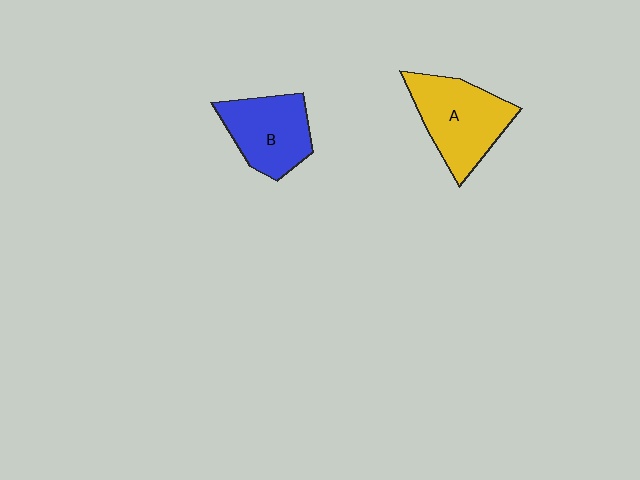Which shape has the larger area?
Shape A (yellow).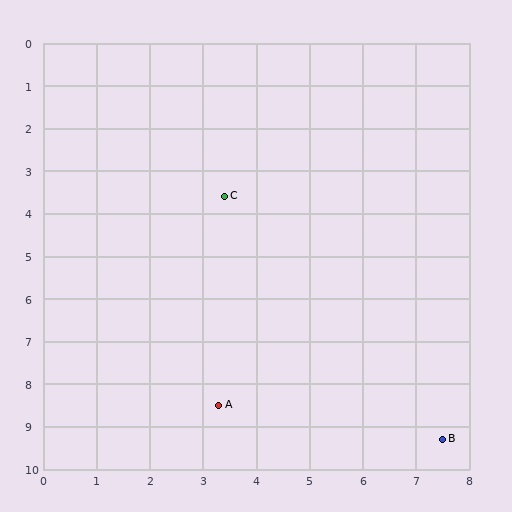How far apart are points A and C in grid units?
Points A and C are about 4.9 grid units apart.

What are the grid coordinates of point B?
Point B is at approximately (7.5, 9.3).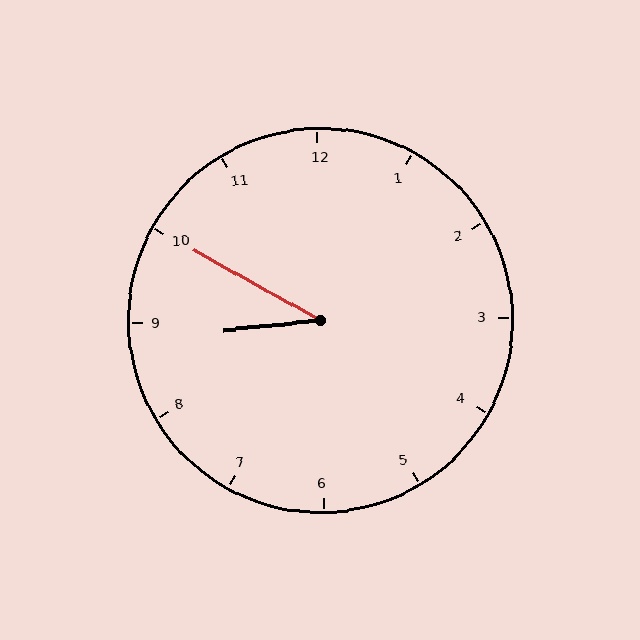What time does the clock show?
8:50.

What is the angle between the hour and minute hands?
Approximately 35 degrees.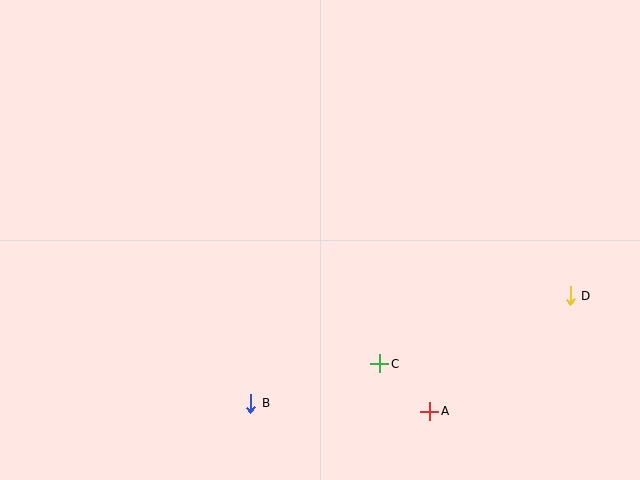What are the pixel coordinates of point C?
Point C is at (380, 364).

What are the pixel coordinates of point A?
Point A is at (430, 411).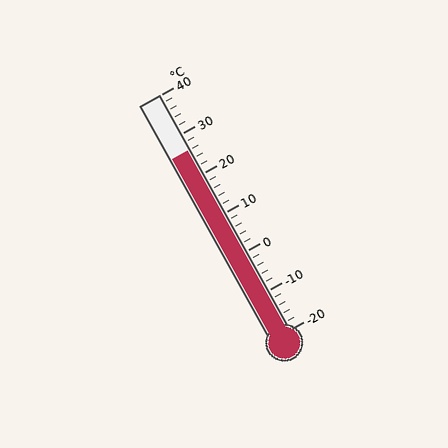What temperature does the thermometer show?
The thermometer shows approximately 26°C.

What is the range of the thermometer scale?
The thermometer scale ranges from -20°C to 40°C.